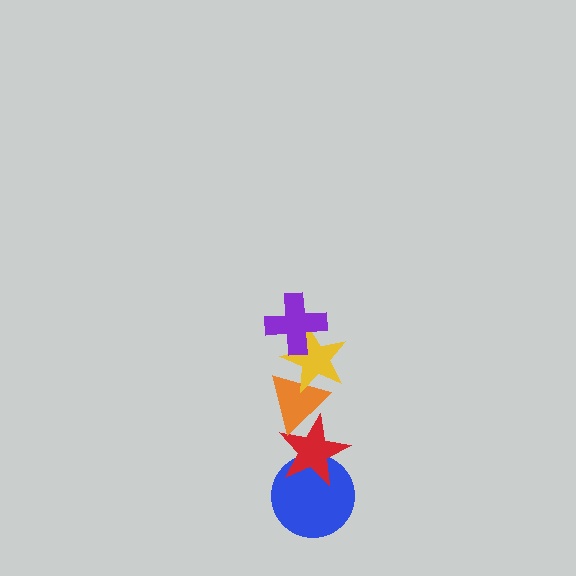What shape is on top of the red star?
The orange triangle is on top of the red star.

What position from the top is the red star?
The red star is 4th from the top.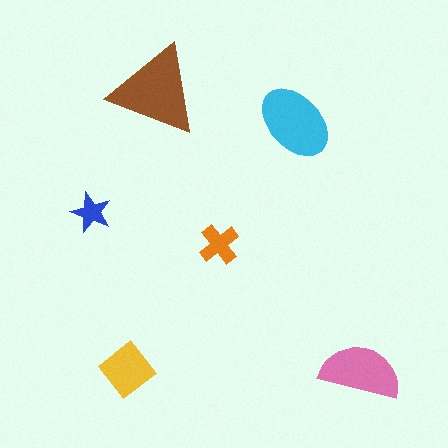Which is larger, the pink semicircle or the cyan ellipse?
The cyan ellipse.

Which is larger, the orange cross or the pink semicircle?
The pink semicircle.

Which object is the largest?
The brown triangle.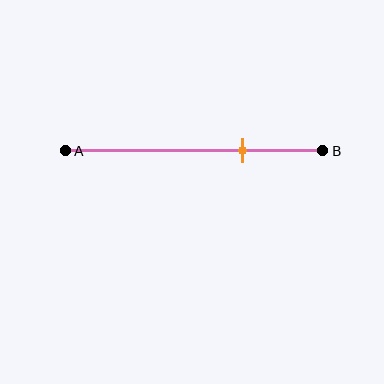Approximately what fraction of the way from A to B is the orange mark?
The orange mark is approximately 70% of the way from A to B.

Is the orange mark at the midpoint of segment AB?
No, the mark is at about 70% from A, not at the 50% midpoint.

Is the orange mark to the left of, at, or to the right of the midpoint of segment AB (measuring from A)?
The orange mark is to the right of the midpoint of segment AB.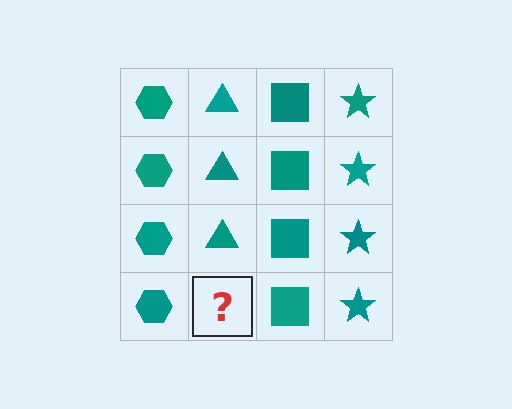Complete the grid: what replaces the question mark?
The question mark should be replaced with a teal triangle.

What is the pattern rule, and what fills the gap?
The rule is that each column has a consistent shape. The gap should be filled with a teal triangle.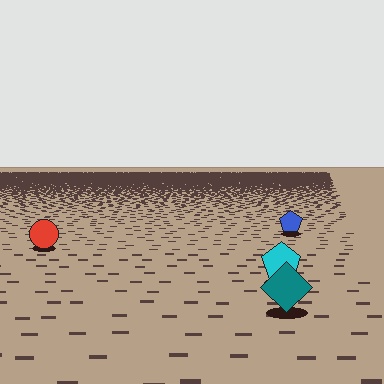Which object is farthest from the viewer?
The blue pentagon is farthest from the viewer. It appears smaller and the ground texture around it is denser.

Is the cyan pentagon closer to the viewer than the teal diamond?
No. The teal diamond is closer — you can tell from the texture gradient: the ground texture is coarser near it.